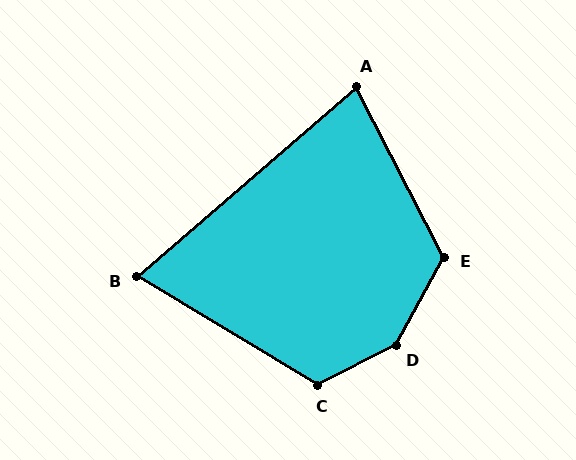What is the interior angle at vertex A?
Approximately 77 degrees (acute).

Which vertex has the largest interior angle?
D, at approximately 145 degrees.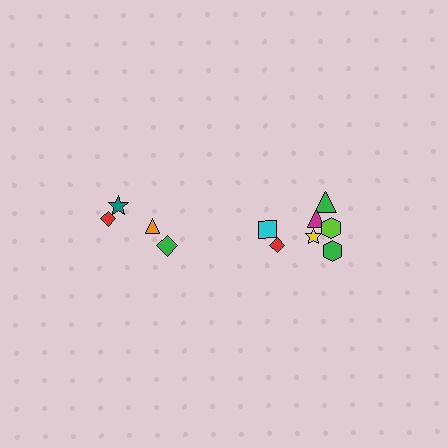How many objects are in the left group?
There are 4 objects.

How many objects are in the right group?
There are 7 objects.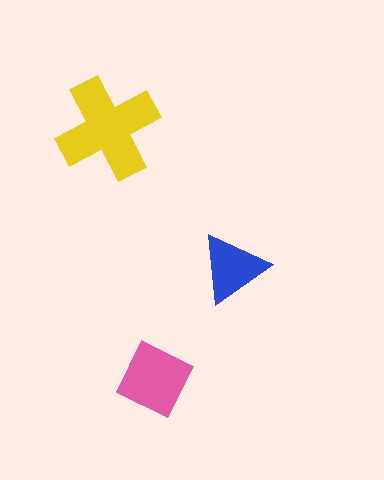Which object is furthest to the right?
The blue triangle is rightmost.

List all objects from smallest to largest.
The blue triangle, the pink diamond, the yellow cross.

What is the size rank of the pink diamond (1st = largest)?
2nd.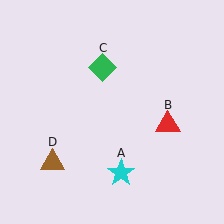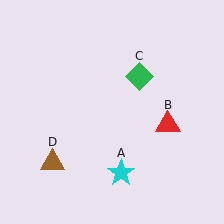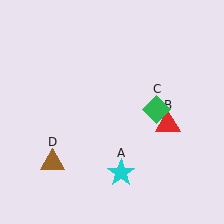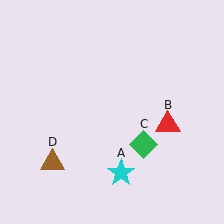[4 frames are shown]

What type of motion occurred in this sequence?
The green diamond (object C) rotated clockwise around the center of the scene.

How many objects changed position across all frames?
1 object changed position: green diamond (object C).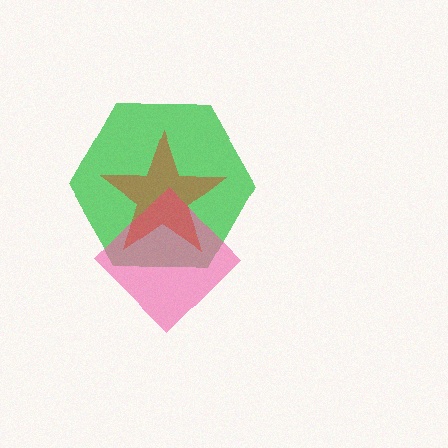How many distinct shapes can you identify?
There are 3 distinct shapes: a green hexagon, a pink diamond, a red star.